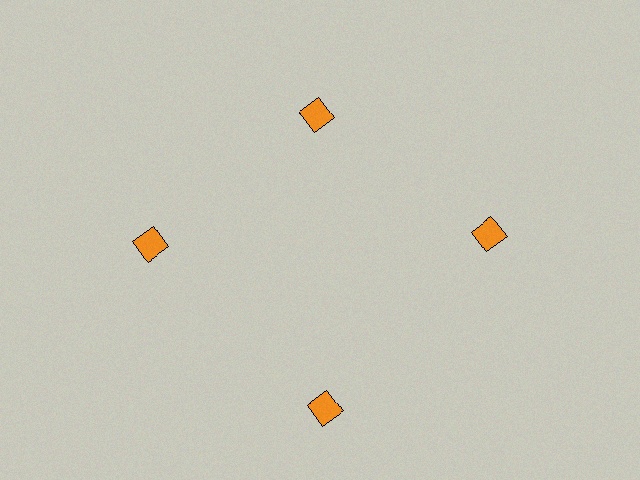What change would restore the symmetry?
The symmetry would be restored by moving it outward, back onto the ring so that all 4 squares sit at equal angles and equal distance from the center.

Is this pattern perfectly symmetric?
No. The 4 orange squares are arranged in a ring, but one element near the 12 o'clock position is pulled inward toward the center, breaking the 4-fold rotational symmetry.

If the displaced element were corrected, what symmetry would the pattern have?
It would have 4-fold rotational symmetry — the pattern would map onto itself every 90 degrees.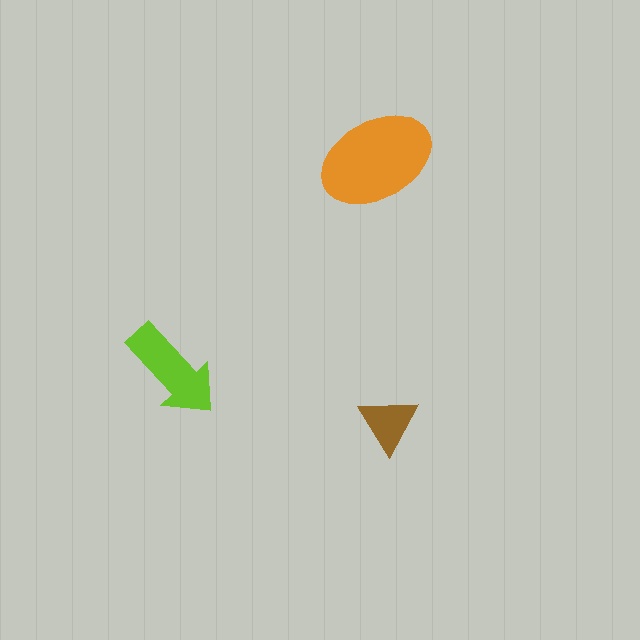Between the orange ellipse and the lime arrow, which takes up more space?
The orange ellipse.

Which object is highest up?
The orange ellipse is topmost.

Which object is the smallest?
The brown triangle.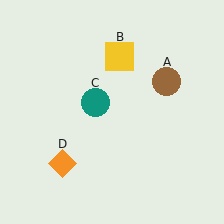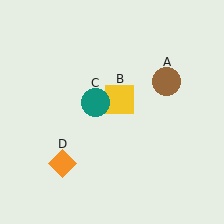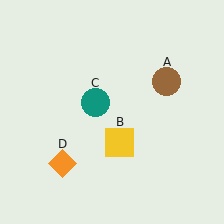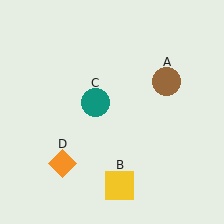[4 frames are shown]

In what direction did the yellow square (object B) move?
The yellow square (object B) moved down.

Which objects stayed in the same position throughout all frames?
Brown circle (object A) and teal circle (object C) and orange diamond (object D) remained stationary.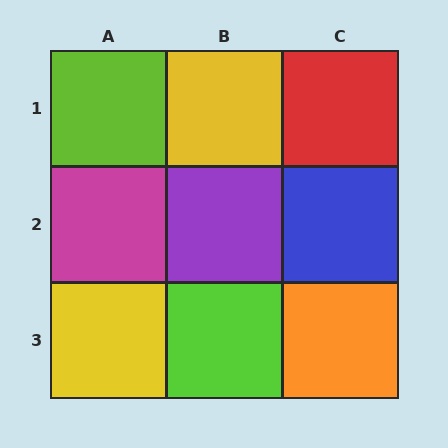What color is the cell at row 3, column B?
Lime.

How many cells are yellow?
2 cells are yellow.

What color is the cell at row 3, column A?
Yellow.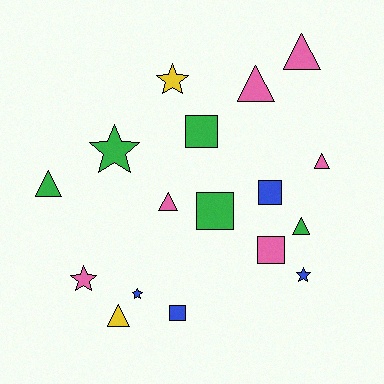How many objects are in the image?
There are 17 objects.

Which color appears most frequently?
Pink, with 6 objects.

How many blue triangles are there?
There are no blue triangles.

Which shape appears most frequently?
Triangle, with 7 objects.